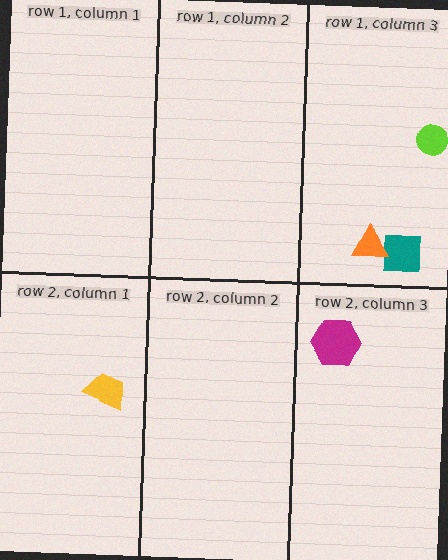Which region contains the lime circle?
The row 1, column 3 region.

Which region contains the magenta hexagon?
The row 2, column 3 region.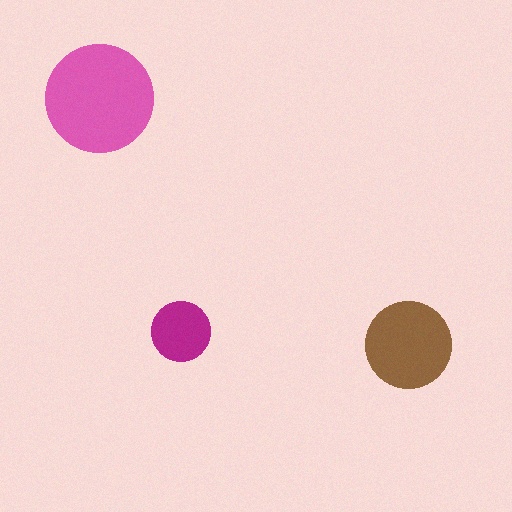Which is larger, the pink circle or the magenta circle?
The pink one.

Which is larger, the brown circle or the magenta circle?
The brown one.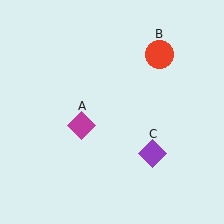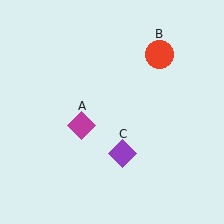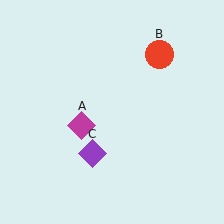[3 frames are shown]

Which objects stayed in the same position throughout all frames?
Magenta diamond (object A) and red circle (object B) remained stationary.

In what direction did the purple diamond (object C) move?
The purple diamond (object C) moved left.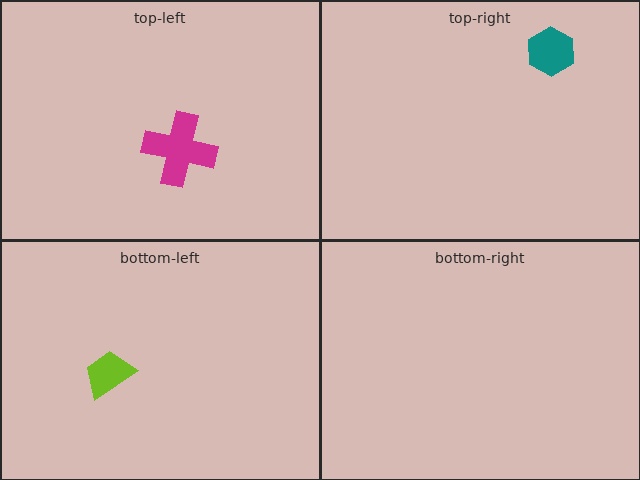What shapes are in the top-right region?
The teal hexagon.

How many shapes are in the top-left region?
1.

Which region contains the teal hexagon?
The top-right region.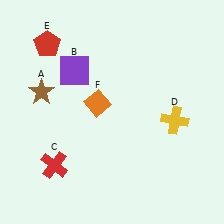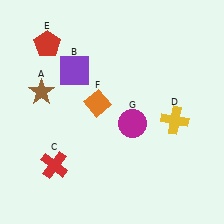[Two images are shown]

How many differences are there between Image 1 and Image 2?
There is 1 difference between the two images.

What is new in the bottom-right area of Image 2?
A magenta circle (G) was added in the bottom-right area of Image 2.